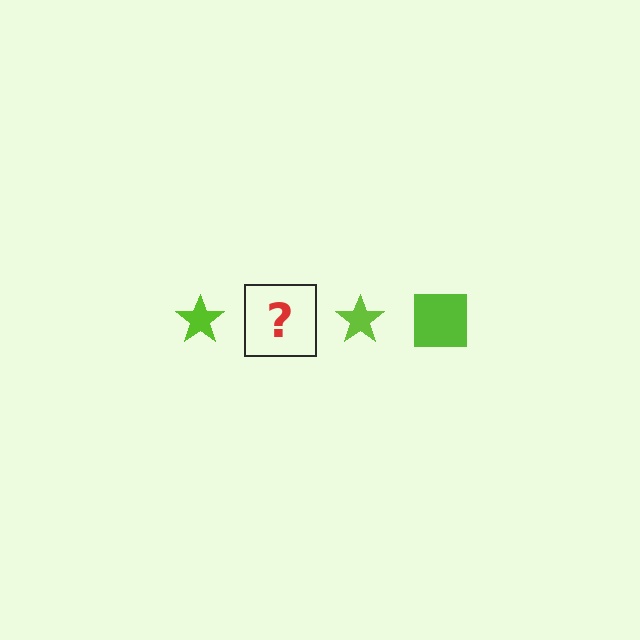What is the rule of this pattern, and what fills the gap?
The rule is that the pattern cycles through star, square shapes in lime. The gap should be filled with a lime square.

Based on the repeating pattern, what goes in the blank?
The blank should be a lime square.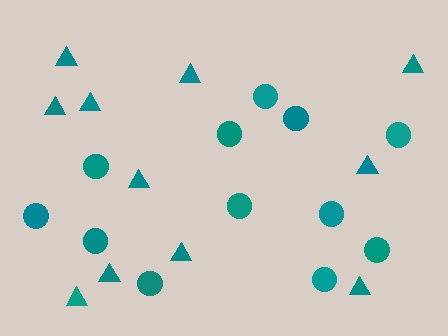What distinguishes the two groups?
There are 2 groups: one group of circles (12) and one group of triangles (11).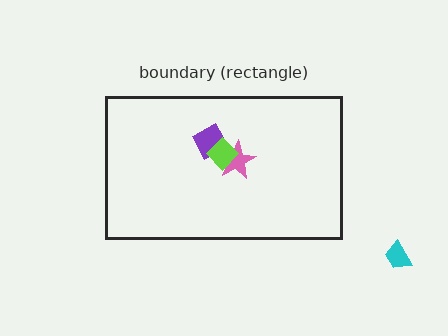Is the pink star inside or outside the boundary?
Inside.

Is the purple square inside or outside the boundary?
Inside.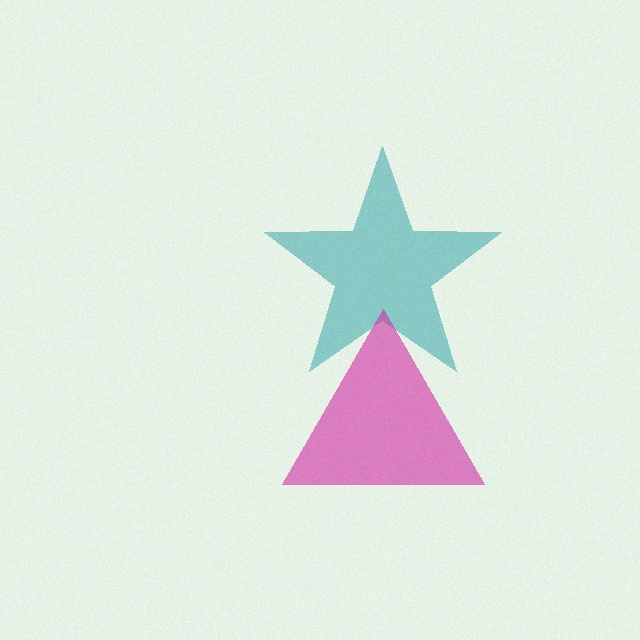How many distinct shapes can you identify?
There are 2 distinct shapes: a teal star, a magenta triangle.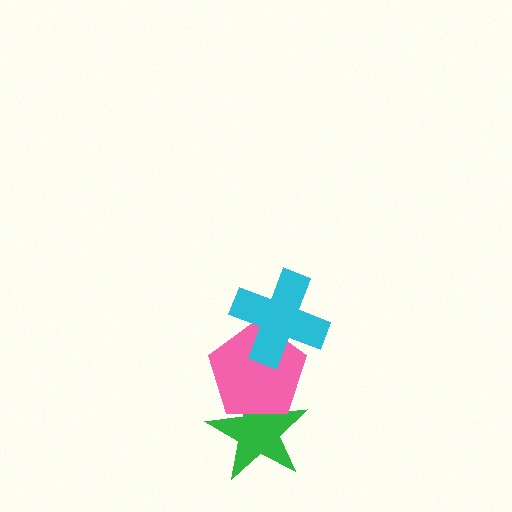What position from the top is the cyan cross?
The cyan cross is 1st from the top.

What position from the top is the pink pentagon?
The pink pentagon is 2nd from the top.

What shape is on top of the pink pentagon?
The cyan cross is on top of the pink pentagon.